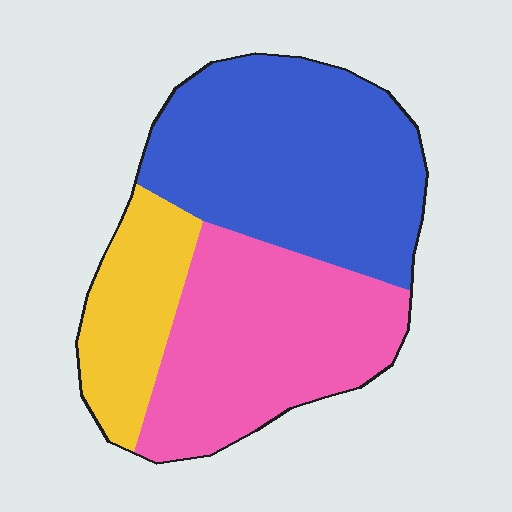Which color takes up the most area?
Blue, at roughly 45%.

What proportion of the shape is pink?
Pink covers about 35% of the shape.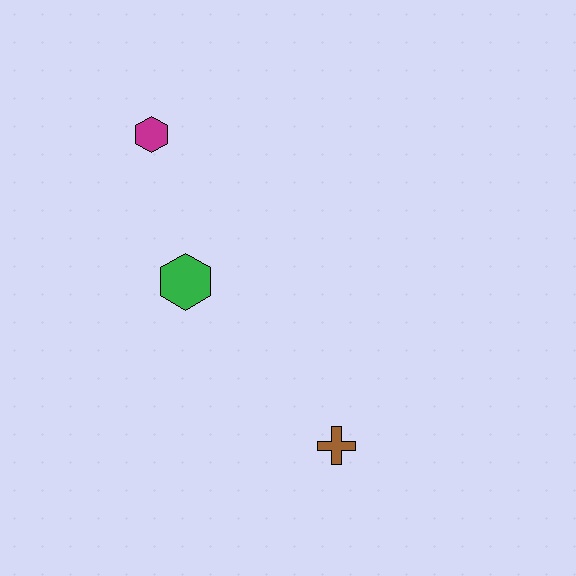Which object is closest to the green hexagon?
The magenta hexagon is closest to the green hexagon.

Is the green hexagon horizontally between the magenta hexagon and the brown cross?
Yes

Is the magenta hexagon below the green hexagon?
No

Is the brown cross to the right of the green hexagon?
Yes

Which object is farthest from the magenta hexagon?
The brown cross is farthest from the magenta hexagon.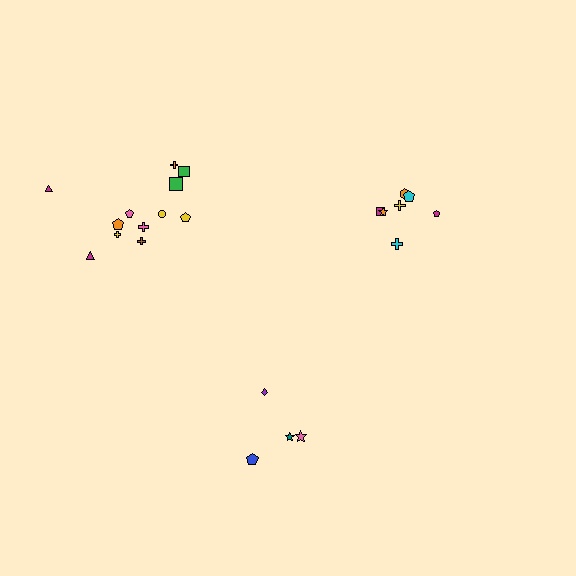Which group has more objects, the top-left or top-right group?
The top-left group.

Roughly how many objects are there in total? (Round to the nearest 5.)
Roughly 25 objects in total.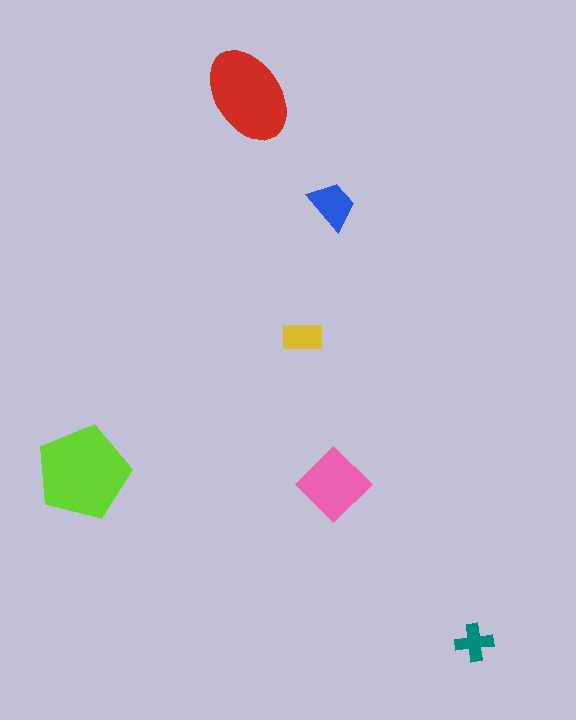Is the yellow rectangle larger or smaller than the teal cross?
Larger.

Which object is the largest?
The lime pentagon.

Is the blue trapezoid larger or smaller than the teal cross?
Larger.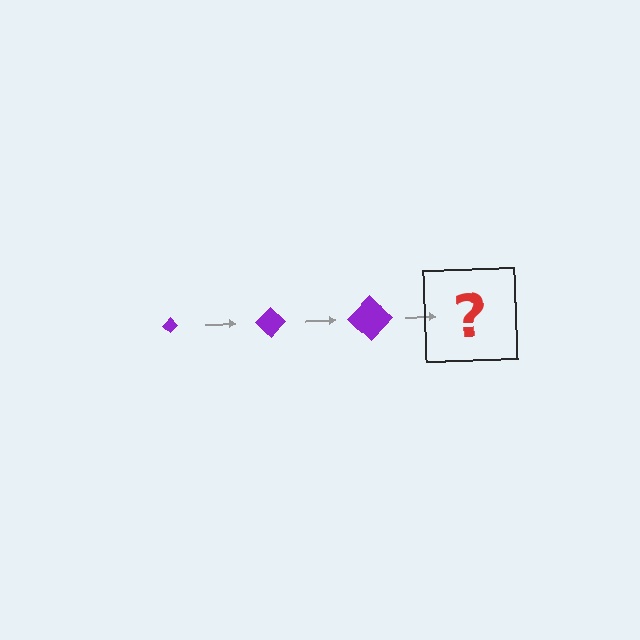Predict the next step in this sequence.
The next step is a purple diamond, larger than the previous one.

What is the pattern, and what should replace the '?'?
The pattern is that the diamond gets progressively larger each step. The '?' should be a purple diamond, larger than the previous one.